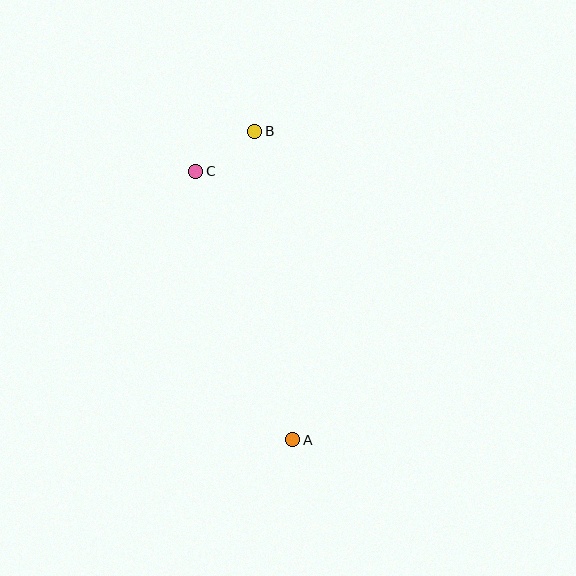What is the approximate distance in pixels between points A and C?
The distance between A and C is approximately 286 pixels.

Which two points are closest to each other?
Points B and C are closest to each other.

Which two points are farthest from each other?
Points A and B are farthest from each other.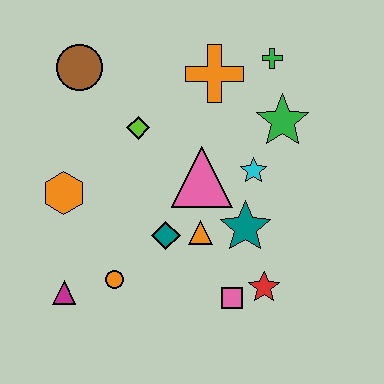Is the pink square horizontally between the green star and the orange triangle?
Yes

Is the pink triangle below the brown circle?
Yes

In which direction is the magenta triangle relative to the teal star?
The magenta triangle is to the left of the teal star.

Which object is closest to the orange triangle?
The teal diamond is closest to the orange triangle.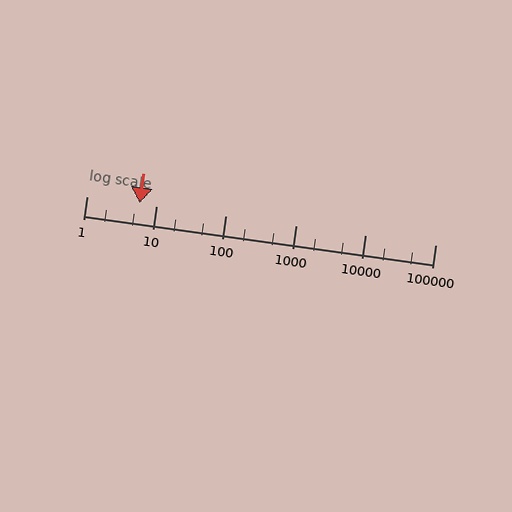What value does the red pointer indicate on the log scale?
The pointer indicates approximately 5.8.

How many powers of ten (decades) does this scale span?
The scale spans 5 decades, from 1 to 100000.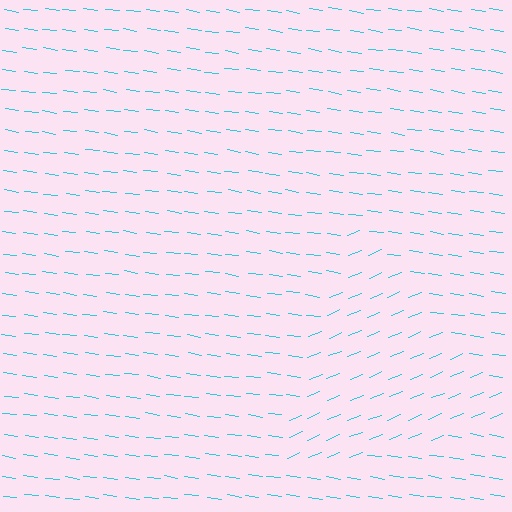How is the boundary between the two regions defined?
The boundary is defined purely by a change in line orientation (approximately 30 degrees difference). All lines are the same color and thickness.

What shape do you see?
I see a triangle.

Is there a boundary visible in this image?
Yes, there is a texture boundary formed by a change in line orientation.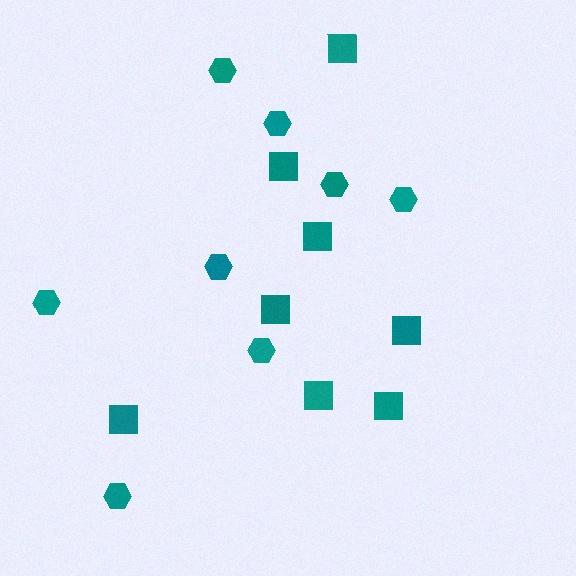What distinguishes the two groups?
There are 2 groups: one group of squares (8) and one group of hexagons (8).